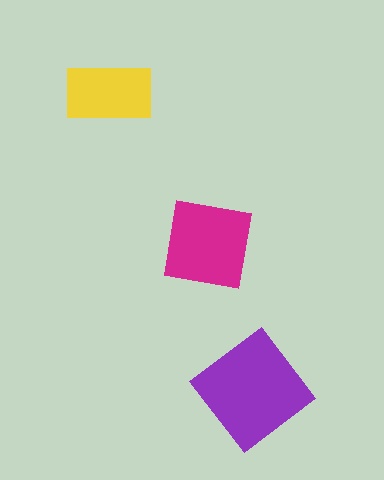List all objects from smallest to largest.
The yellow rectangle, the magenta square, the purple diamond.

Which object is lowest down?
The purple diamond is bottommost.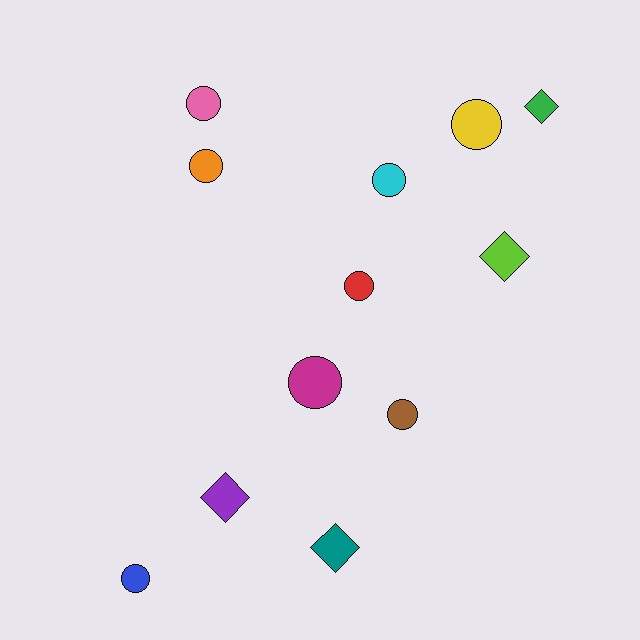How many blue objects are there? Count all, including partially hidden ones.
There is 1 blue object.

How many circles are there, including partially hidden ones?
There are 8 circles.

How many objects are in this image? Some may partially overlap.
There are 12 objects.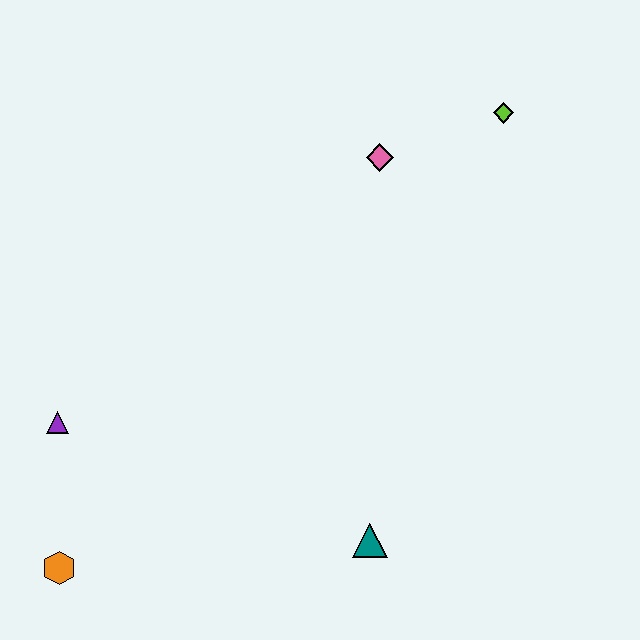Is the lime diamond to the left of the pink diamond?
No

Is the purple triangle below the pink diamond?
Yes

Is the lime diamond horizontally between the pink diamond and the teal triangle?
No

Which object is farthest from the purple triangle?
The lime diamond is farthest from the purple triangle.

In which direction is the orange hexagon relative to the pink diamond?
The orange hexagon is below the pink diamond.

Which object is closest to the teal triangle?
The orange hexagon is closest to the teal triangle.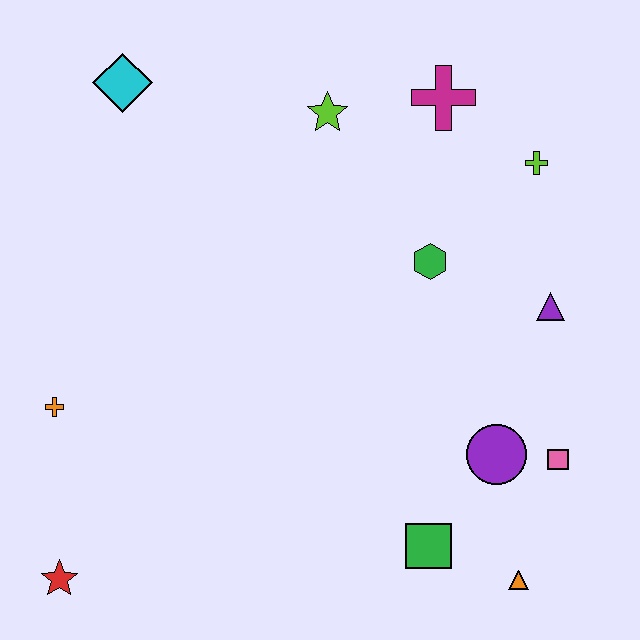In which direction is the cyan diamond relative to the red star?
The cyan diamond is above the red star.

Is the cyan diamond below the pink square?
No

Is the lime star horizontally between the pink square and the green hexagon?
No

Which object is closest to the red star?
The orange cross is closest to the red star.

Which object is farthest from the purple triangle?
The red star is farthest from the purple triangle.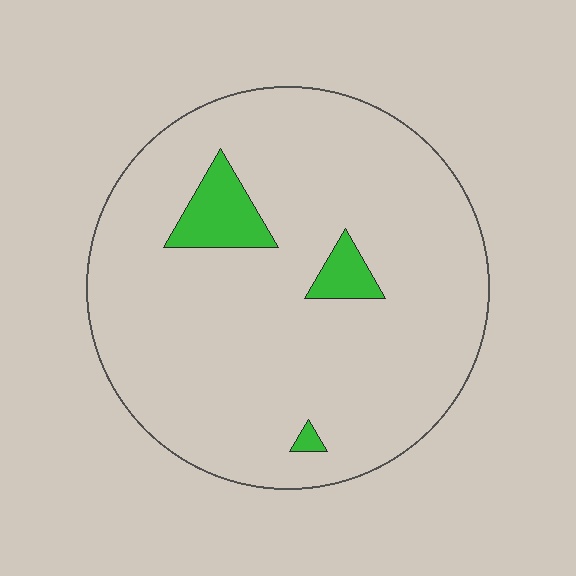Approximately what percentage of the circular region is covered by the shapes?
Approximately 5%.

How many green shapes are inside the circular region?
3.